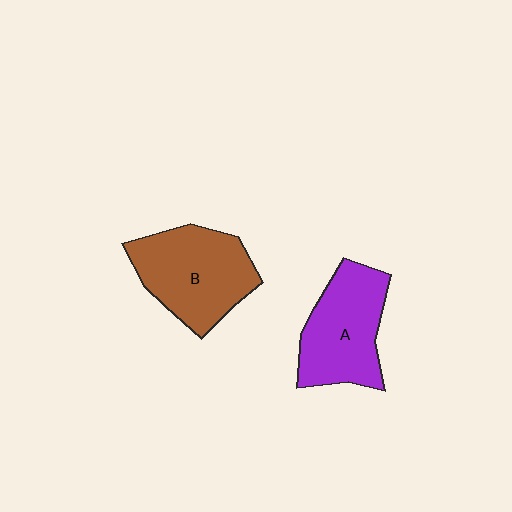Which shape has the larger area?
Shape B (brown).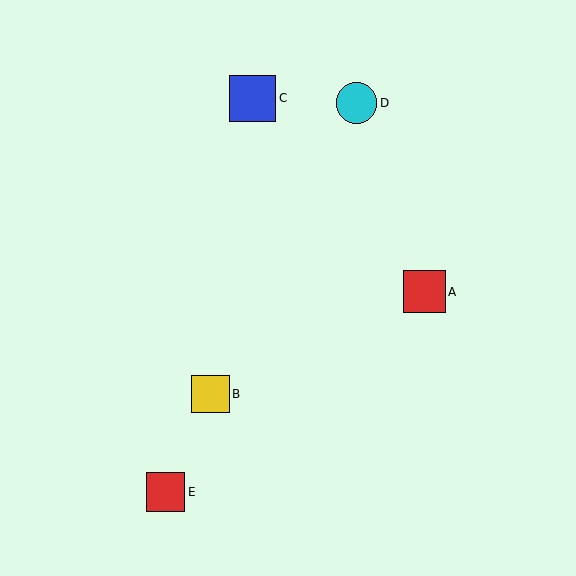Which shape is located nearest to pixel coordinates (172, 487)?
The red square (labeled E) at (165, 492) is nearest to that location.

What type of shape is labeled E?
Shape E is a red square.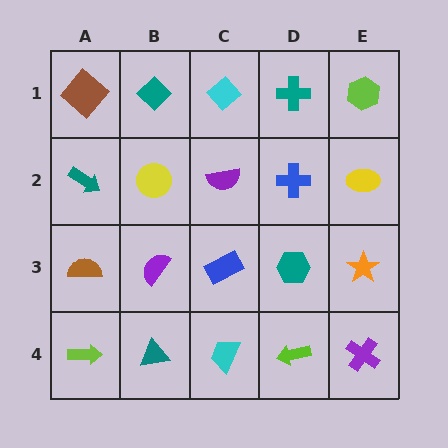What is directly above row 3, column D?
A blue cross.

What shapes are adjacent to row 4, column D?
A teal hexagon (row 3, column D), a cyan trapezoid (row 4, column C), a purple cross (row 4, column E).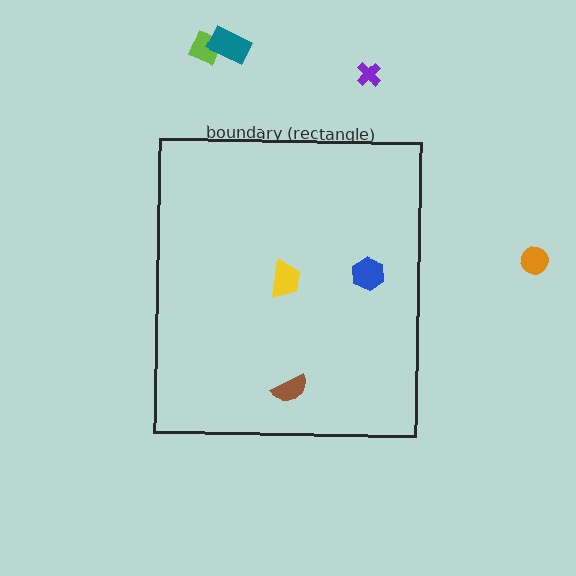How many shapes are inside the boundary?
3 inside, 4 outside.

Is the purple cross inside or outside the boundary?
Outside.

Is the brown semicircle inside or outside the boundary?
Inside.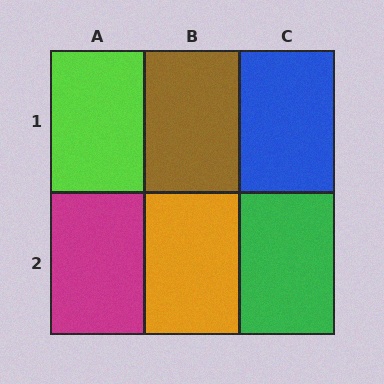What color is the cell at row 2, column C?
Green.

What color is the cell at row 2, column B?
Orange.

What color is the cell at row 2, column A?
Magenta.